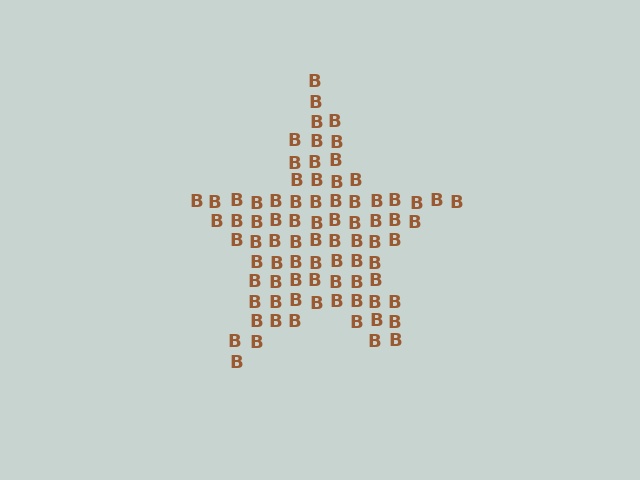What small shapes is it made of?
It is made of small letter B's.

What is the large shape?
The large shape is a star.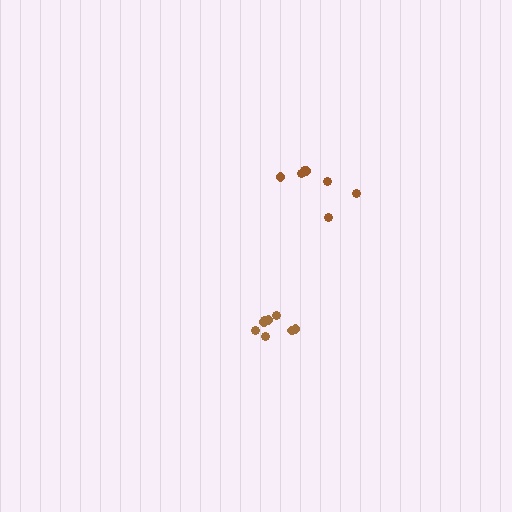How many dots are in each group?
Group 1: 8 dots, Group 2: 7 dots (15 total).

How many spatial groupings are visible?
There are 2 spatial groupings.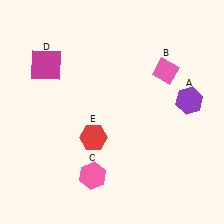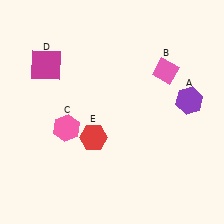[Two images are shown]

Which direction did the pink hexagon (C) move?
The pink hexagon (C) moved up.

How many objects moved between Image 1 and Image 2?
1 object moved between the two images.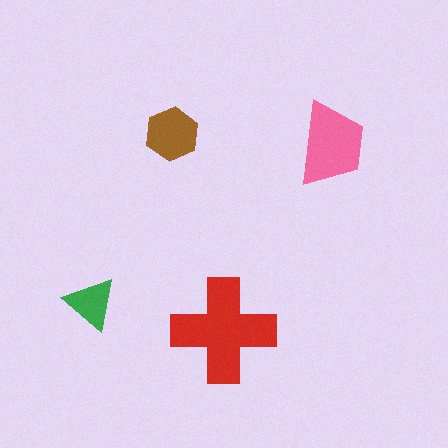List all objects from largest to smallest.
The red cross, the pink trapezoid, the brown hexagon, the green triangle.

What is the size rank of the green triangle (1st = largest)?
4th.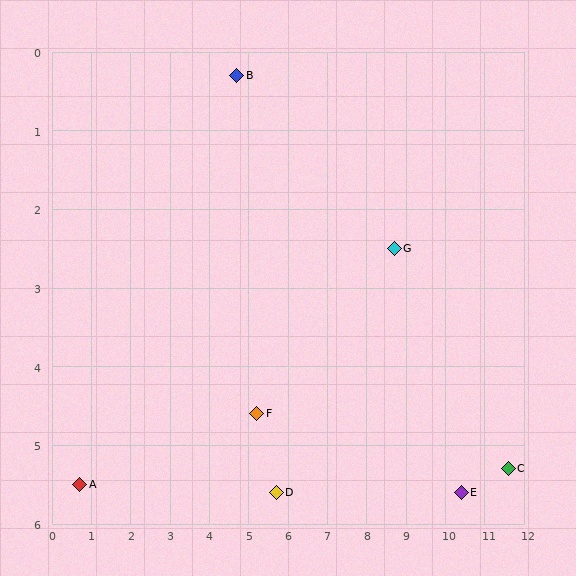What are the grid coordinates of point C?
Point C is at approximately (11.6, 5.3).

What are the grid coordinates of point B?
Point B is at approximately (4.7, 0.3).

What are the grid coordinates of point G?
Point G is at approximately (8.7, 2.5).